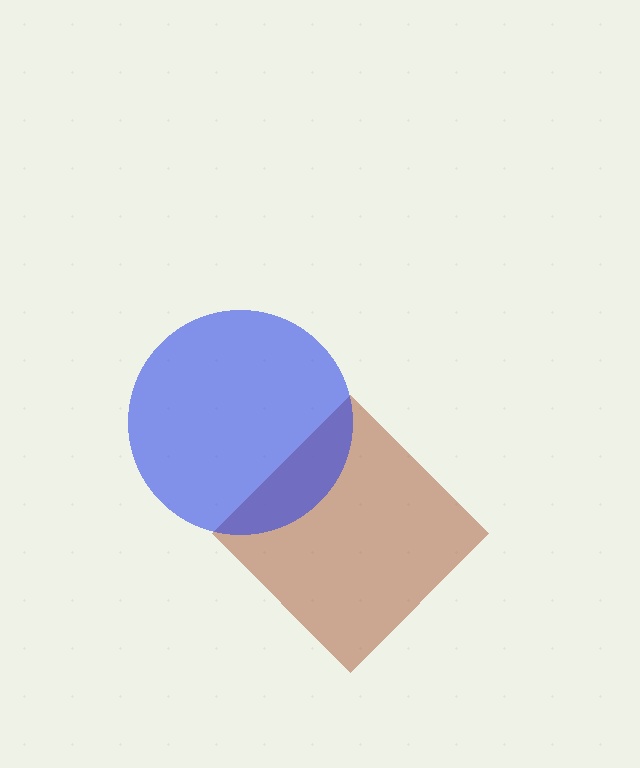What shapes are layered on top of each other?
The layered shapes are: a brown diamond, a blue circle.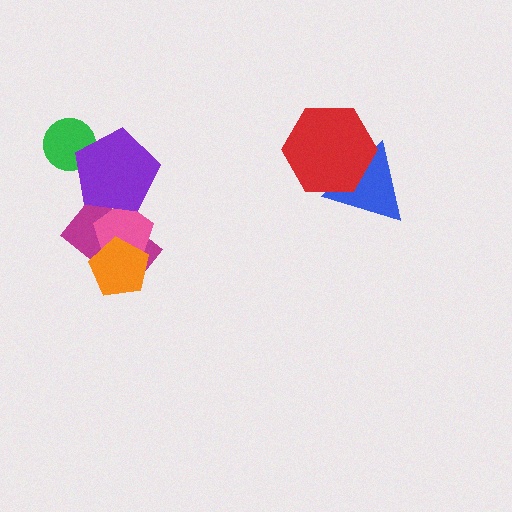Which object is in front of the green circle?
The purple pentagon is in front of the green circle.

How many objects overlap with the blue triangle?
1 object overlaps with the blue triangle.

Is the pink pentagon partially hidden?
Yes, it is partially covered by another shape.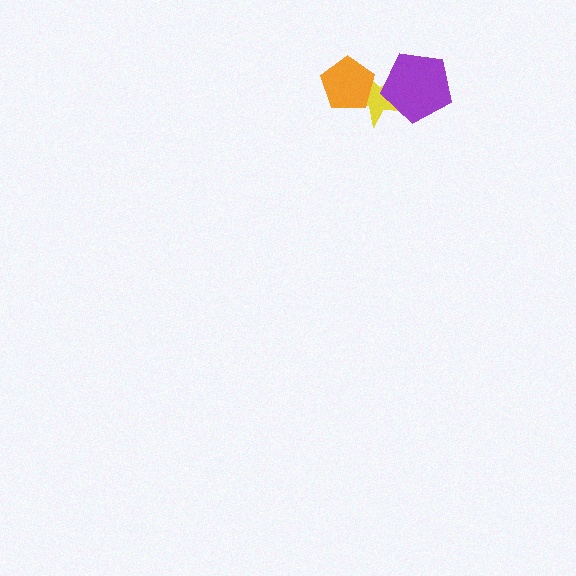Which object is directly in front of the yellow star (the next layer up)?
The purple pentagon is directly in front of the yellow star.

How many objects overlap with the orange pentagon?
1 object overlaps with the orange pentagon.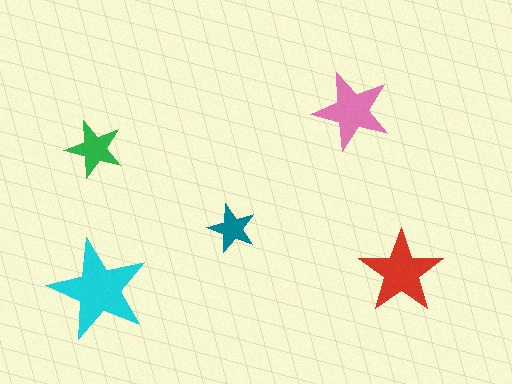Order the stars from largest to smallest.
the cyan one, the red one, the pink one, the green one, the teal one.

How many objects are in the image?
There are 5 objects in the image.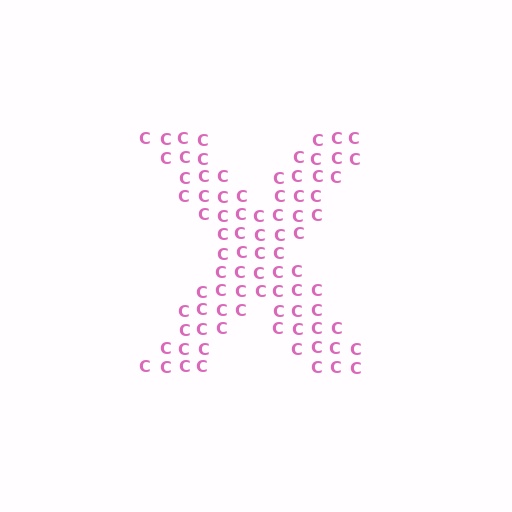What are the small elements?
The small elements are letter C's.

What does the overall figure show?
The overall figure shows the letter X.